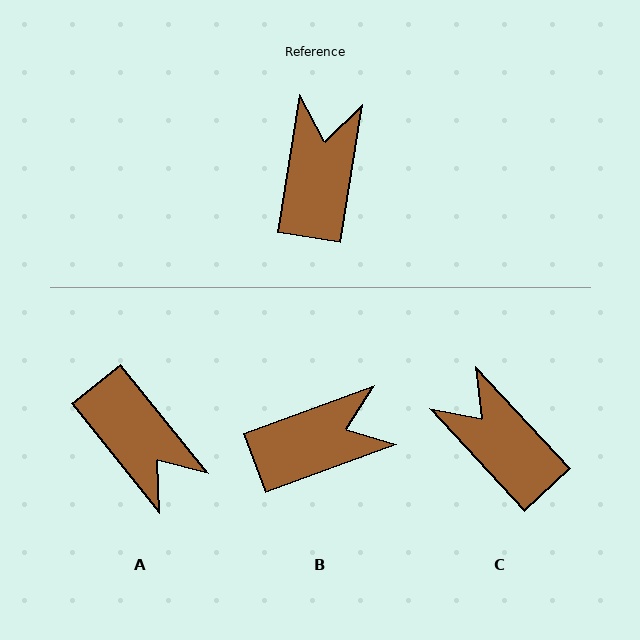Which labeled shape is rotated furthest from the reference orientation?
A, about 132 degrees away.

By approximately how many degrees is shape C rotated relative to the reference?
Approximately 52 degrees counter-clockwise.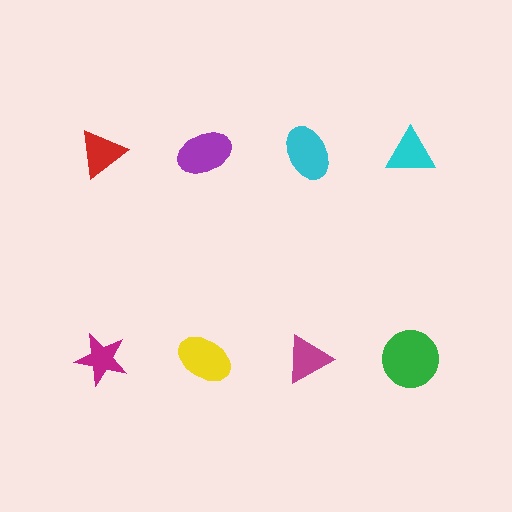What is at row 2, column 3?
A magenta triangle.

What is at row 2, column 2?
A yellow ellipse.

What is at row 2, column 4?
A green circle.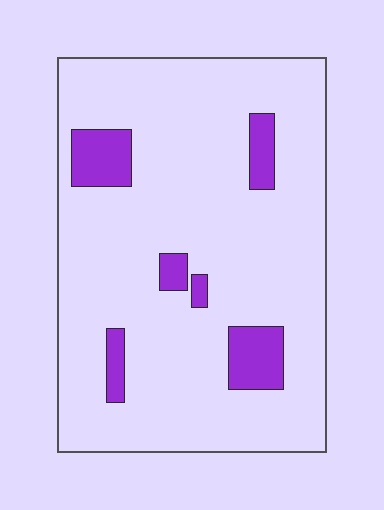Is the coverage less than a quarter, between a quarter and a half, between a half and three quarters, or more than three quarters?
Less than a quarter.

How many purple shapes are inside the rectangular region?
6.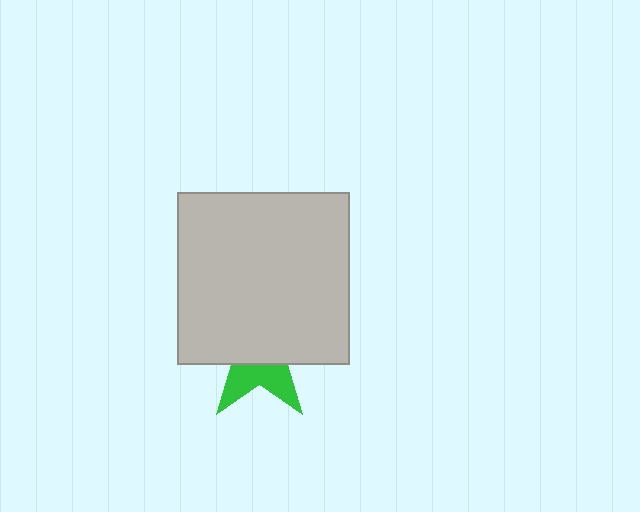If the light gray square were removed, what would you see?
You would see the complete green star.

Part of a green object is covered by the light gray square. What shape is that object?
It is a star.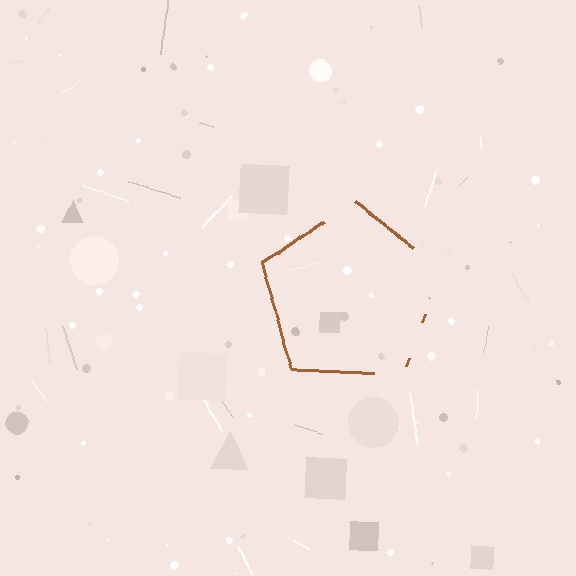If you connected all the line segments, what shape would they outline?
They would outline a pentagon.